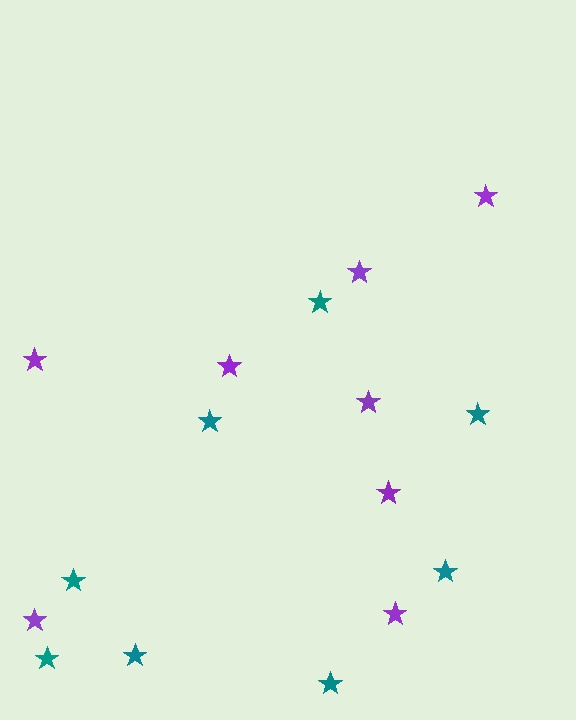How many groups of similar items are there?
There are 2 groups: one group of teal stars (8) and one group of purple stars (8).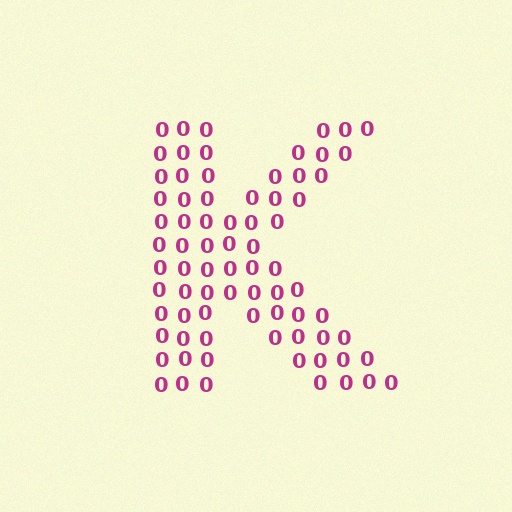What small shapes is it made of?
It is made of small digit 0's.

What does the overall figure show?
The overall figure shows the letter K.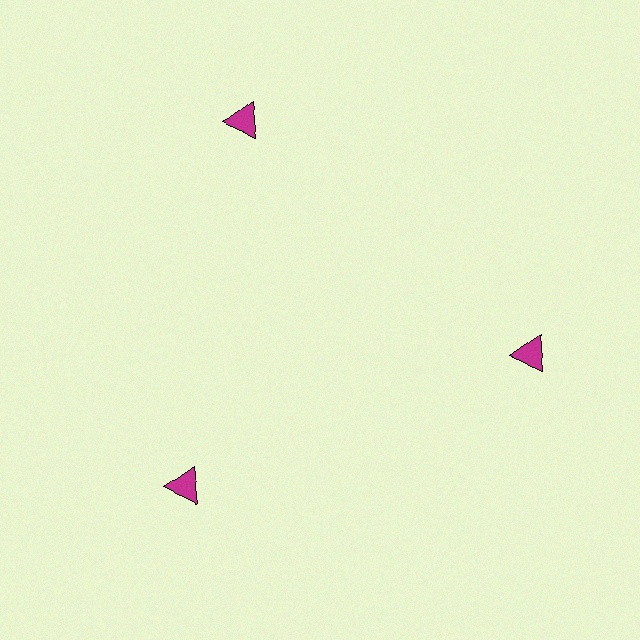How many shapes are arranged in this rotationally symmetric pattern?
There are 3 shapes, arranged in 3 groups of 1.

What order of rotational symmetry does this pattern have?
This pattern has 3-fold rotational symmetry.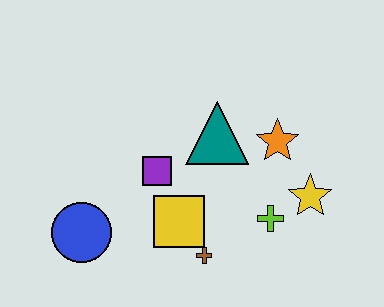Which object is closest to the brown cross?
The yellow square is closest to the brown cross.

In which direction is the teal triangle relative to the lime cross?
The teal triangle is above the lime cross.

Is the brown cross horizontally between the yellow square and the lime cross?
Yes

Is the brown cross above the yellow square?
No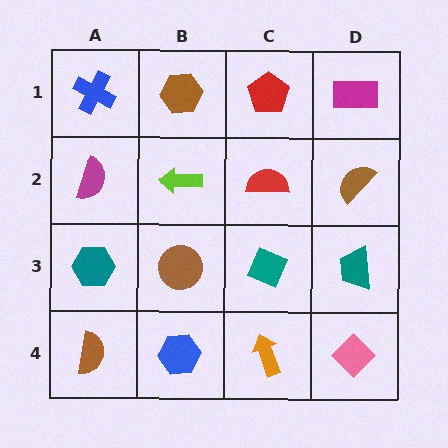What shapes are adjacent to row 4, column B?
A brown circle (row 3, column B), a brown semicircle (row 4, column A), an orange arrow (row 4, column C).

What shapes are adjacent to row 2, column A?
A blue cross (row 1, column A), a teal hexagon (row 3, column A), a lime arrow (row 2, column B).